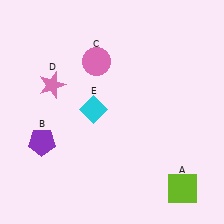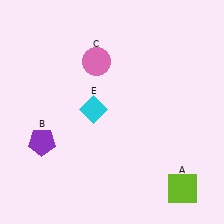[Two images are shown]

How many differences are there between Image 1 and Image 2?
There is 1 difference between the two images.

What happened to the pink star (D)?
The pink star (D) was removed in Image 2. It was in the top-left area of Image 1.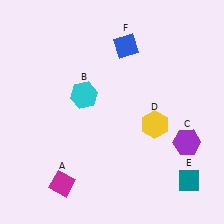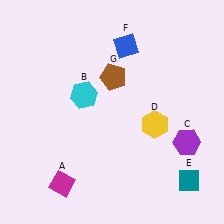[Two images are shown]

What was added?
A brown pentagon (G) was added in Image 2.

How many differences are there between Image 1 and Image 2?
There is 1 difference between the two images.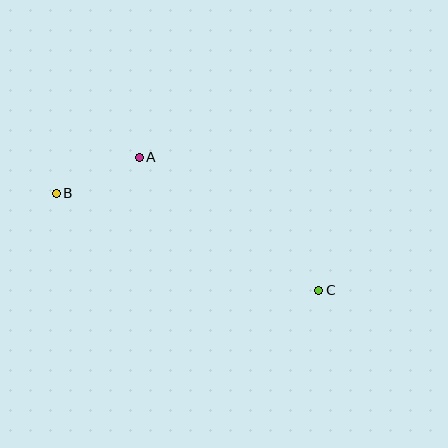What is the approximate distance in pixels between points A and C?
The distance between A and C is approximately 223 pixels.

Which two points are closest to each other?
Points A and B are closest to each other.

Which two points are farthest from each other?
Points B and C are farthest from each other.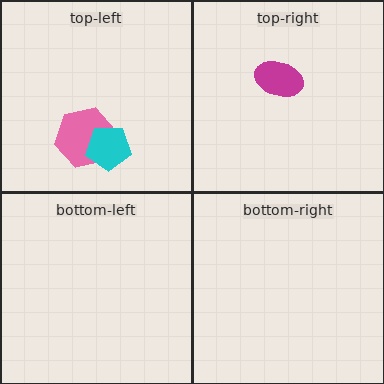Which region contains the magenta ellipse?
The top-right region.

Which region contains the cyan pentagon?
The top-left region.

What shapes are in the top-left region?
The pink hexagon, the cyan pentagon.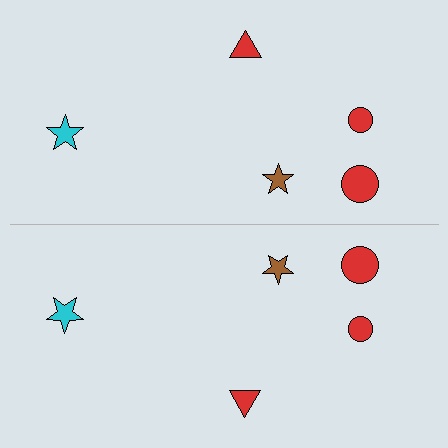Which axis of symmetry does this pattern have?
The pattern has a horizontal axis of symmetry running through the center of the image.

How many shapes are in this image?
There are 10 shapes in this image.